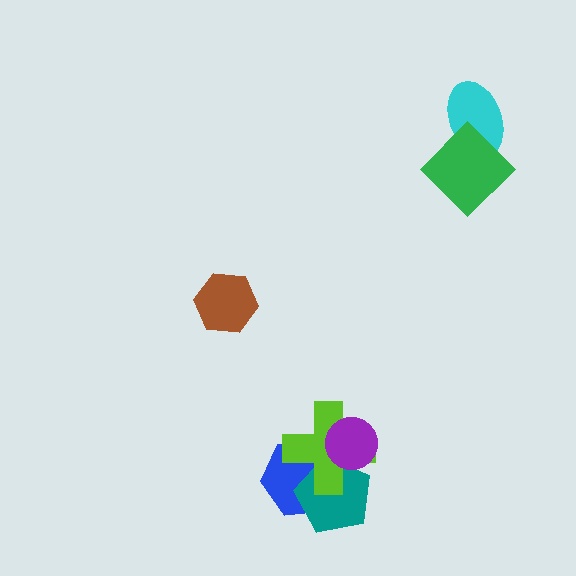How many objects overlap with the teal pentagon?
3 objects overlap with the teal pentagon.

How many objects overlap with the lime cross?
3 objects overlap with the lime cross.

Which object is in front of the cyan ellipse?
The green diamond is in front of the cyan ellipse.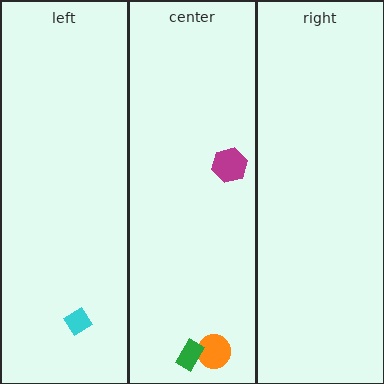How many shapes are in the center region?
3.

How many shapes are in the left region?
1.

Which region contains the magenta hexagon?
The center region.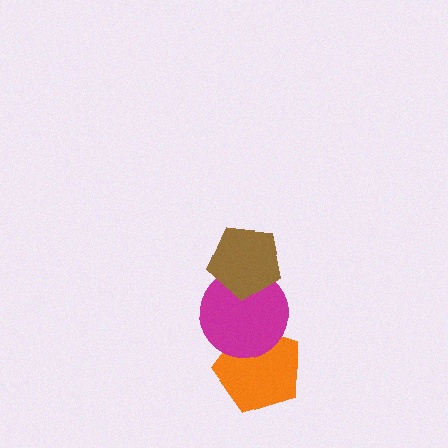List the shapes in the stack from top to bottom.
From top to bottom: the brown pentagon, the magenta circle, the orange pentagon.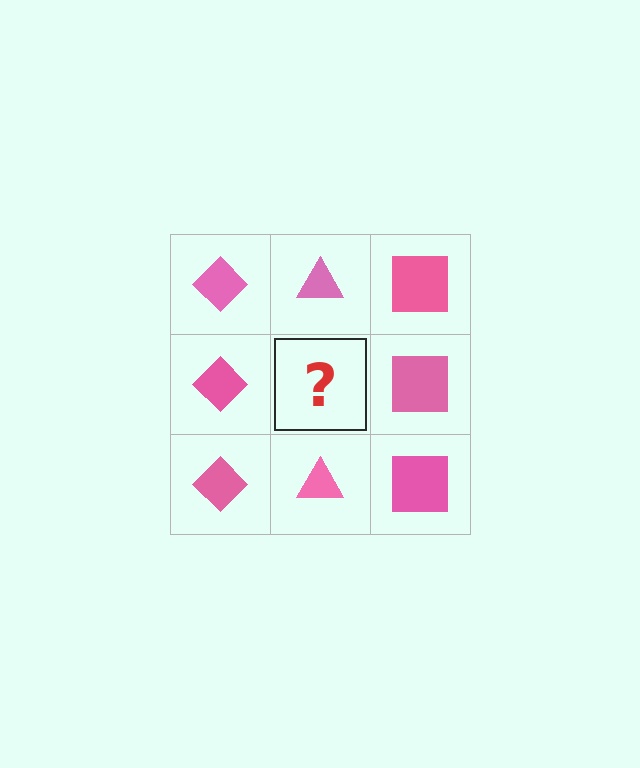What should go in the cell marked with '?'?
The missing cell should contain a pink triangle.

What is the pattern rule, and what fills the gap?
The rule is that each column has a consistent shape. The gap should be filled with a pink triangle.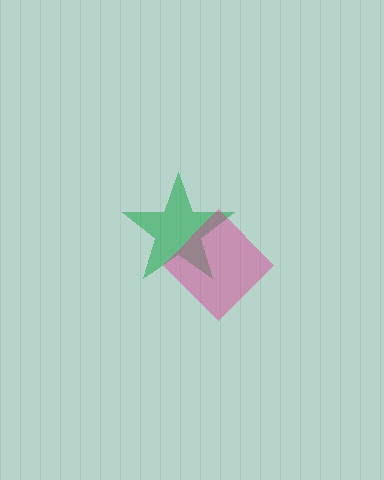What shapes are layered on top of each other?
The layered shapes are: a green star, a magenta diamond.